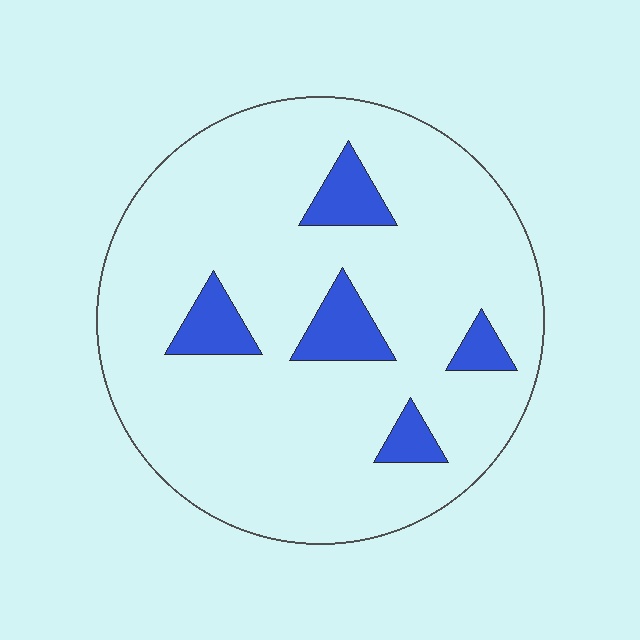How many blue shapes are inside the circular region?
5.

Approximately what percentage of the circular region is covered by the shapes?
Approximately 10%.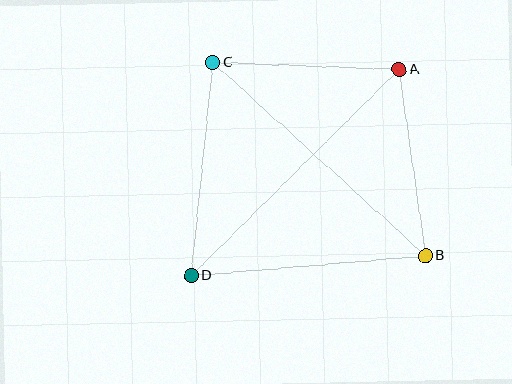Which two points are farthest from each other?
Points A and D are farthest from each other.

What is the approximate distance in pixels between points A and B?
The distance between A and B is approximately 189 pixels.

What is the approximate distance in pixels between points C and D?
The distance between C and D is approximately 214 pixels.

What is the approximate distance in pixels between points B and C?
The distance between B and C is approximately 288 pixels.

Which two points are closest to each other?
Points A and C are closest to each other.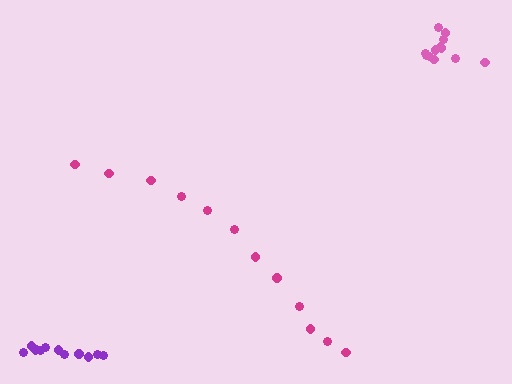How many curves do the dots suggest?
There are 3 distinct paths.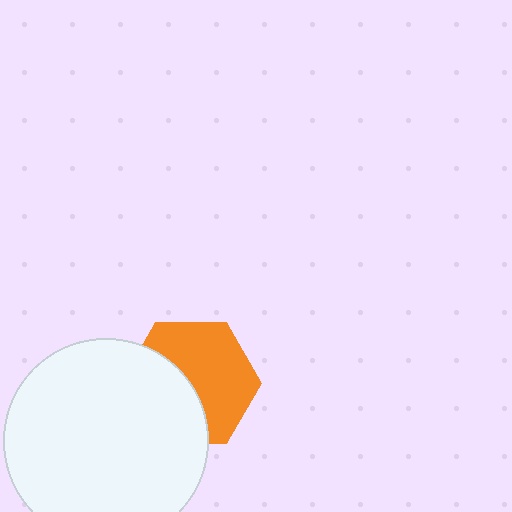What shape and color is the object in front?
The object in front is a white circle.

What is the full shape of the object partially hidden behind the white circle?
The partially hidden object is an orange hexagon.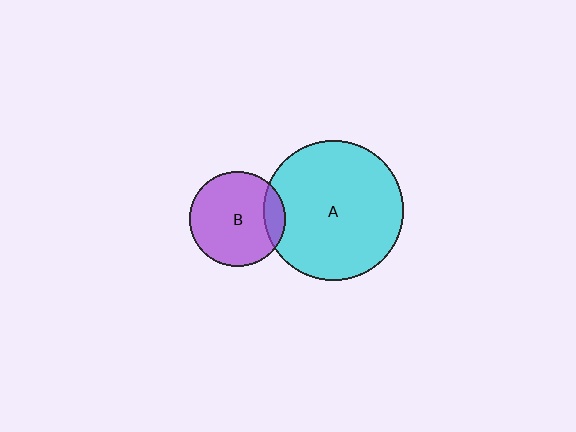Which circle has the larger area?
Circle A (cyan).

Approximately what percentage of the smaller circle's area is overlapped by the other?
Approximately 15%.